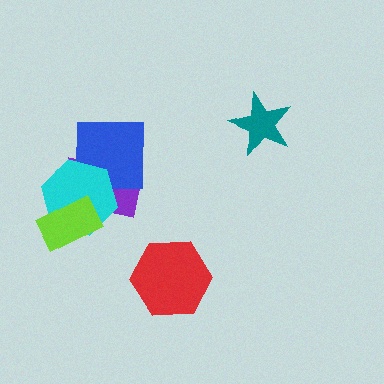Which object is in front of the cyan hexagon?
The lime rectangle is in front of the cyan hexagon.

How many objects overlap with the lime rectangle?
2 objects overlap with the lime rectangle.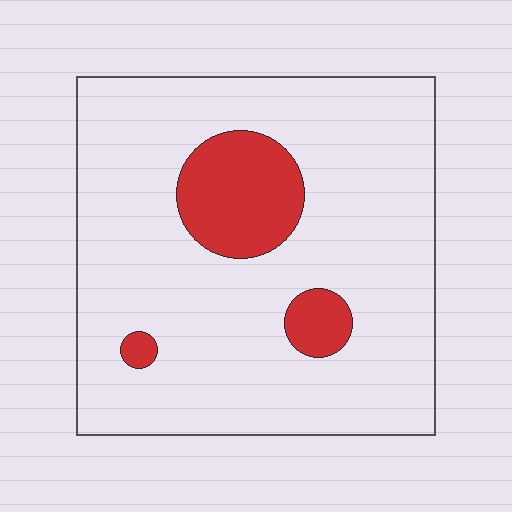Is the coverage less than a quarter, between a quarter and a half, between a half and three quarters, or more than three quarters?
Less than a quarter.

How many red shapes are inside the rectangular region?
3.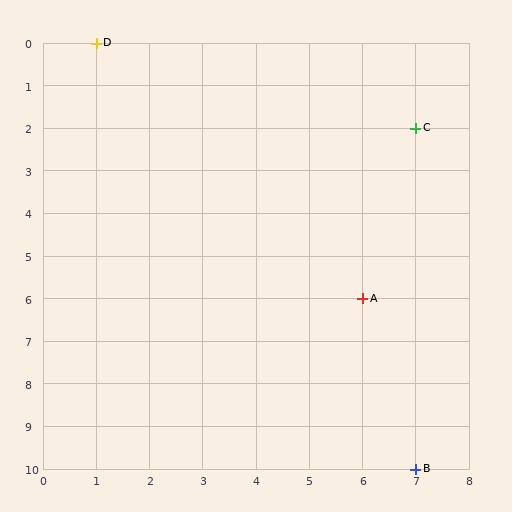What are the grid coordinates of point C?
Point C is at grid coordinates (7, 2).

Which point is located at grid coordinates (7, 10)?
Point B is at (7, 10).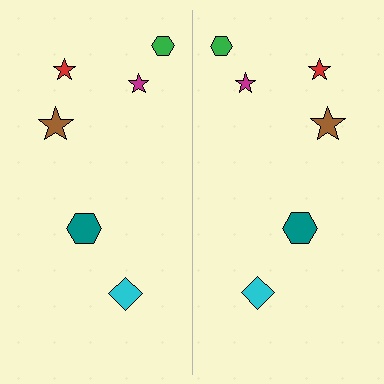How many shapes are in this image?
There are 12 shapes in this image.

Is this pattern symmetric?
Yes, this pattern has bilateral (reflection) symmetry.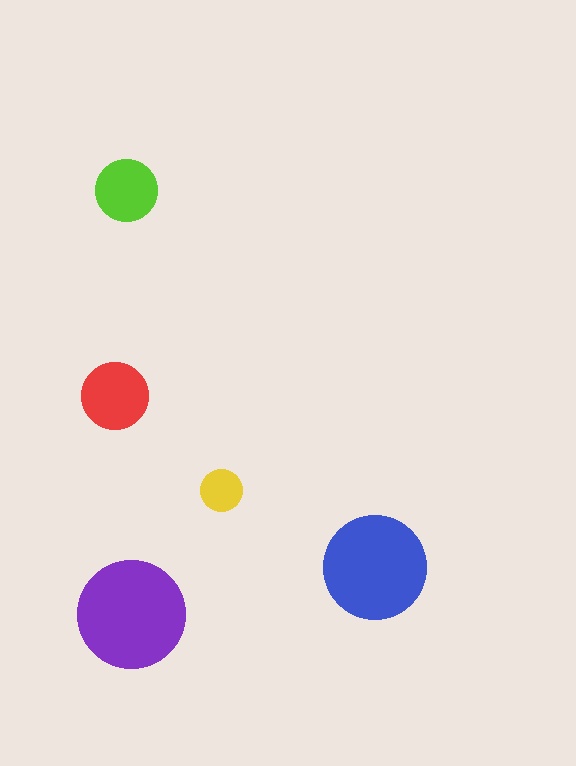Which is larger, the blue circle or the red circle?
The blue one.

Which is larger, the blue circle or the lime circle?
The blue one.